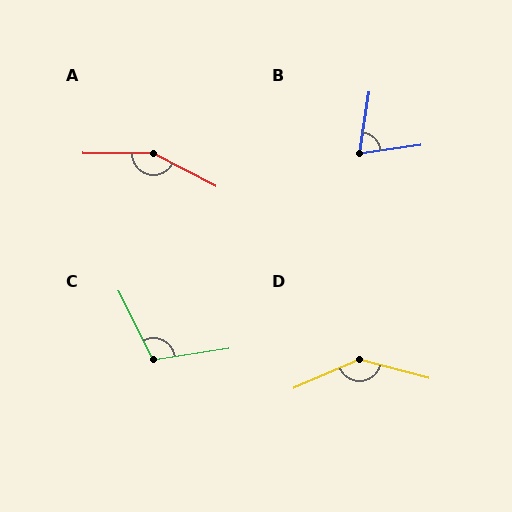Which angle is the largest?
A, at approximately 153 degrees.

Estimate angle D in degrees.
Approximately 141 degrees.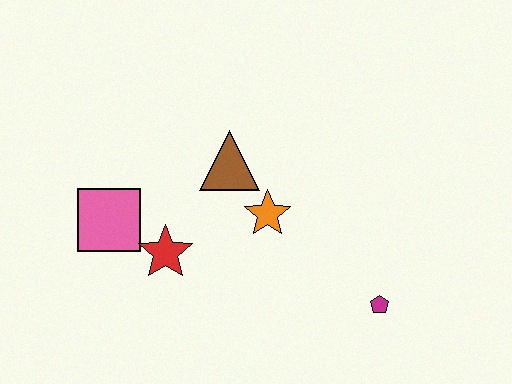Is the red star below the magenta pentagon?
No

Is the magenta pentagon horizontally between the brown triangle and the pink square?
No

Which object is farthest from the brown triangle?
The magenta pentagon is farthest from the brown triangle.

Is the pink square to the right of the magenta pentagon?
No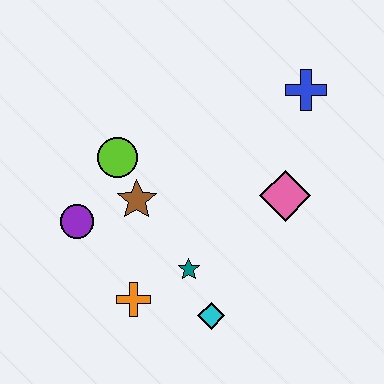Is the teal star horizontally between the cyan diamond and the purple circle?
Yes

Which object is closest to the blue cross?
The pink diamond is closest to the blue cross.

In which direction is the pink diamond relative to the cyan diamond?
The pink diamond is above the cyan diamond.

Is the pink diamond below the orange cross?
No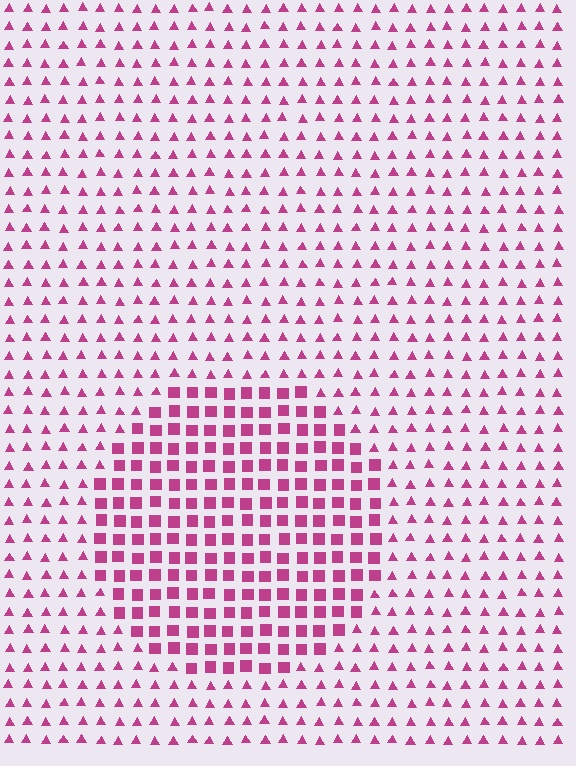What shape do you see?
I see a circle.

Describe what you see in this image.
The image is filled with small magenta elements arranged in a uniform grid. A circle-shaped region contains squares, while the surrounding area contains triangles. The boundary is defined purely by the change in element shape.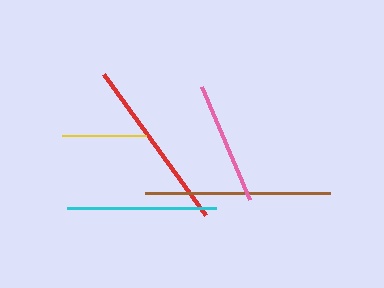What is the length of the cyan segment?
The cyan segment is approximately 149 pixels long.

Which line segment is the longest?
The brown line is the longest at approximately 184 pixels.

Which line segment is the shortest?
The yellow line is the shortest at approximately 84 pixels.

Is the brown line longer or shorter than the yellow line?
The brown line is longer than the yellow line.